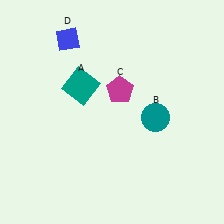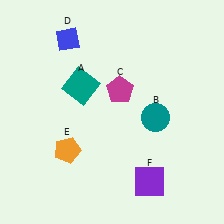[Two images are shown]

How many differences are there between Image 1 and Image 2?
There are 2 differences between the two images.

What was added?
An orange pentagon (E), a purple square (F) were added in Image 2.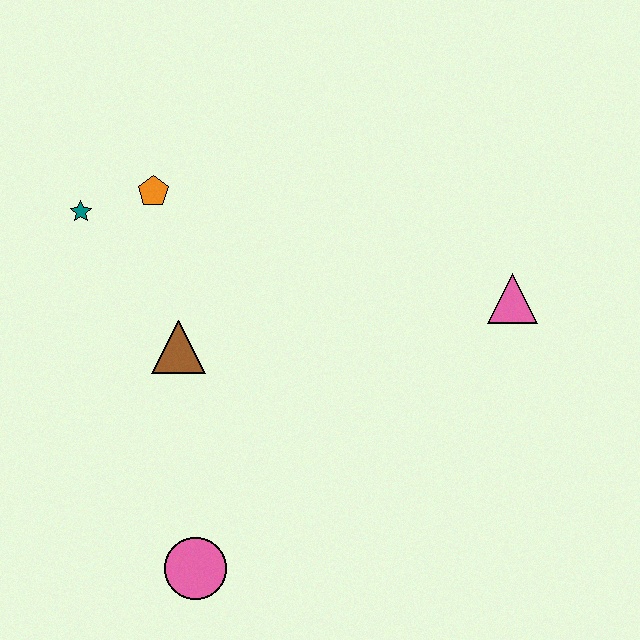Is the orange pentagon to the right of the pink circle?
No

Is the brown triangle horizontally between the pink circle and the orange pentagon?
Yes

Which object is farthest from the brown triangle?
The pink triangle is farthest from the brown triangle.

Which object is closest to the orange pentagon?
The teal star is closest to the orange pentagon.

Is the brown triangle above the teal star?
No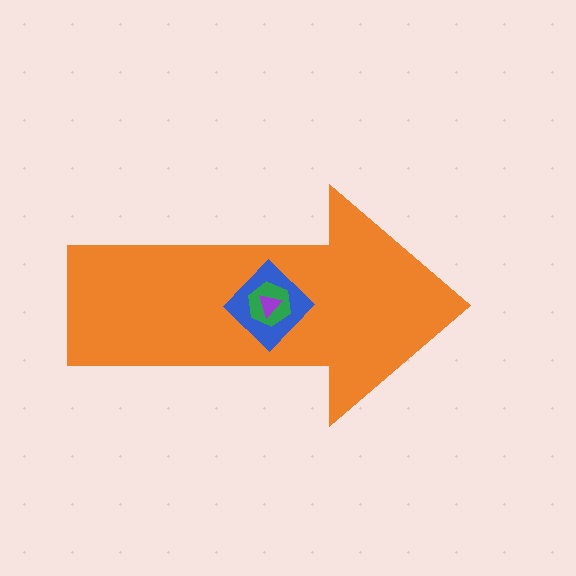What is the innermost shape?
The purple triangle.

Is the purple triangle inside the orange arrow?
Yes.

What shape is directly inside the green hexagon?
The purple triangle.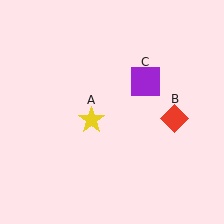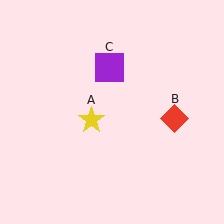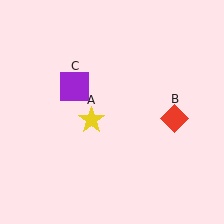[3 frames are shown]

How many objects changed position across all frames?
1 object changed position: purple square (object C).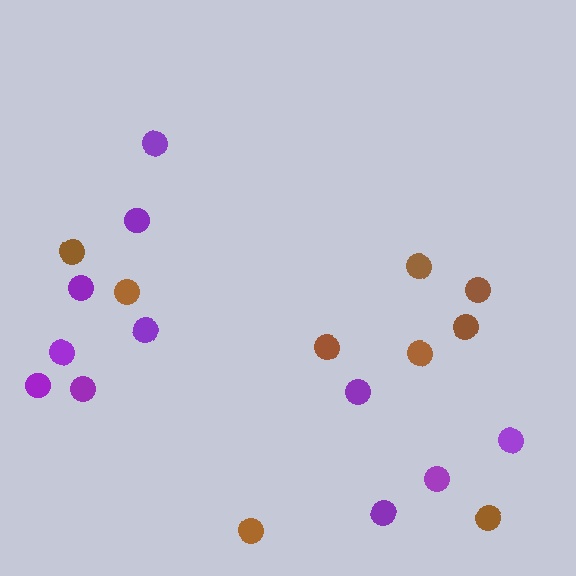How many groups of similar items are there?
There are 2 groups: one group of purple circles (11) and one group of brown circles (9).